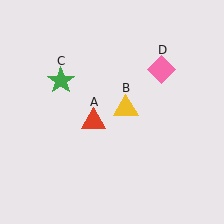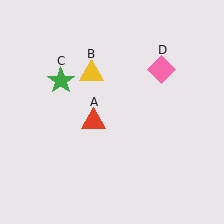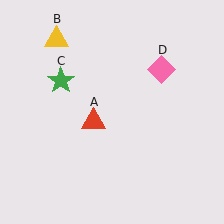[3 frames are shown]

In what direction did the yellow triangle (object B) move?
The yellow triangle (object B) moved up and to the left.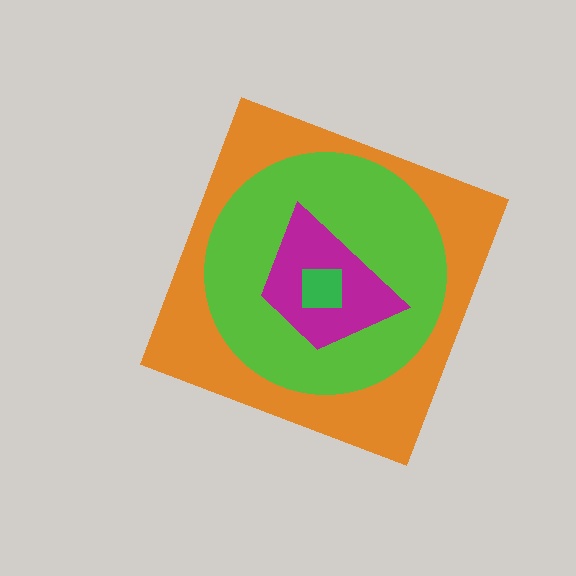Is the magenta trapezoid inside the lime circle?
Yes.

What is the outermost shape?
The orange diamond.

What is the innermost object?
The green square.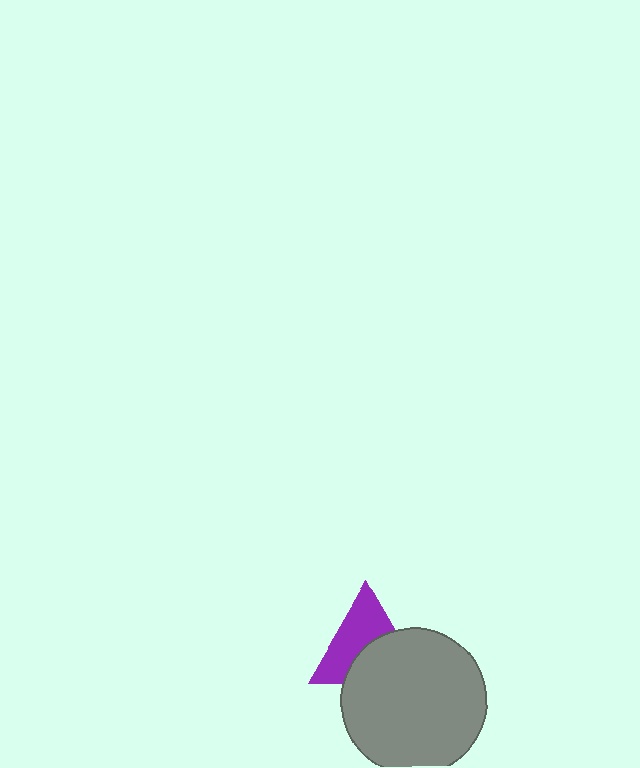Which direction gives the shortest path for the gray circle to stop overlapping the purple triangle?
Moving down gives the shortest separation.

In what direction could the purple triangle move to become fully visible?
The purple triangle could move up. That would shift it out from behind the gray circle entirely.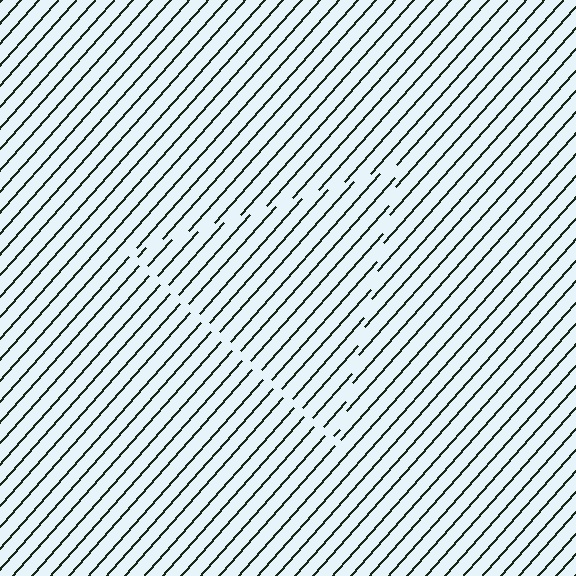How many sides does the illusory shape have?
3 sides — the line-ends trace a triangle.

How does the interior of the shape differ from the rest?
The interior of the shape contains the same grating, shifted by half a period — the contour is defined by the phase discontinuity where line-ends from the inner and outer gratings abut.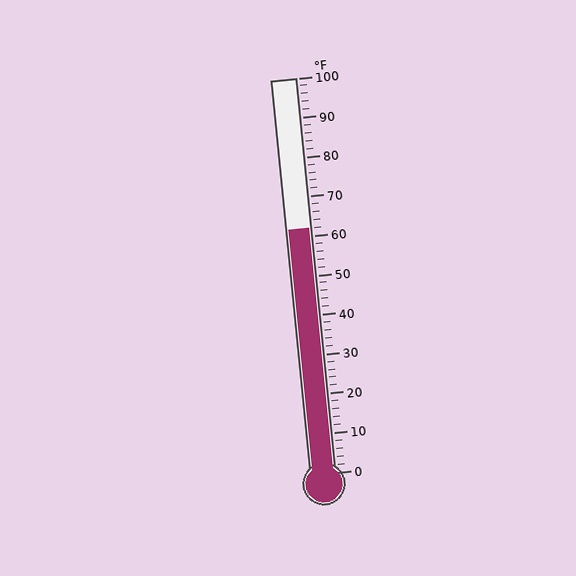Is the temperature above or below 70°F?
The temperature is below 70°F.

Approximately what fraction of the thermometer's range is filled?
The thermometer is filled to approximately 60% of its range.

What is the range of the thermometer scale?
The thermometer scale ranges from 0°F to 100°F.